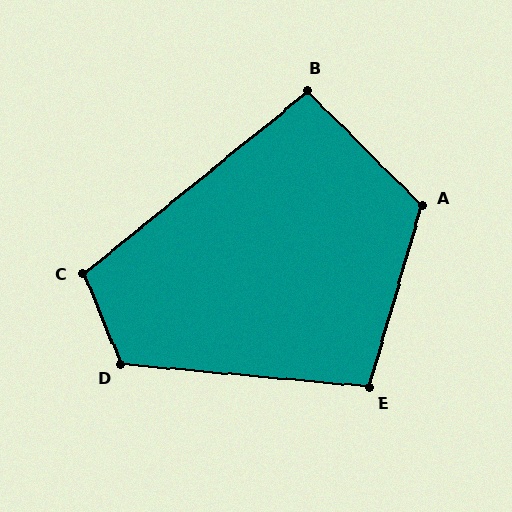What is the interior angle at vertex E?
Approximately 101 degrees (obtuse).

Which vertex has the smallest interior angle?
B, at approximately 96 degrees.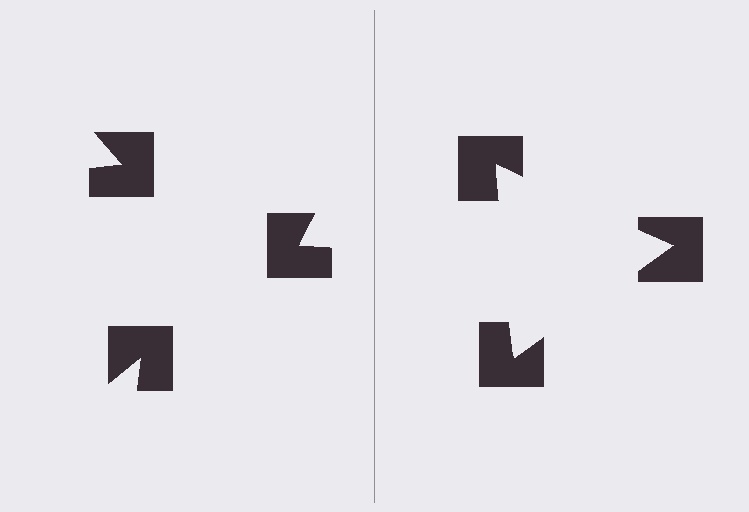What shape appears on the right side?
An illusory triangle.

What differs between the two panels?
The notched squares are positioned identically on both sides; only the wedge orientations differ. On the right they align to a triangle; on the left they are misaligned.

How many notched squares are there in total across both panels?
6 — 3 on each side.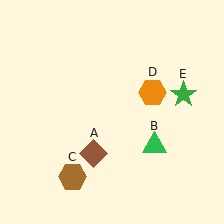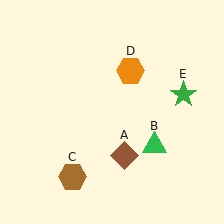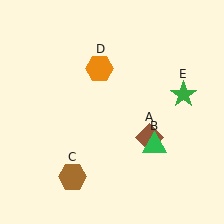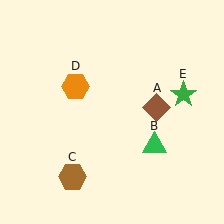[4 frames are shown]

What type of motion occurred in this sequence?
The brown diamond (object A), orange hexagon (object D) rotated counterclockwise around the center of the scene.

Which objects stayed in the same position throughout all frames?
Green triangle (object B) and brown hexagon (object C) and green star (object E) remained stationary.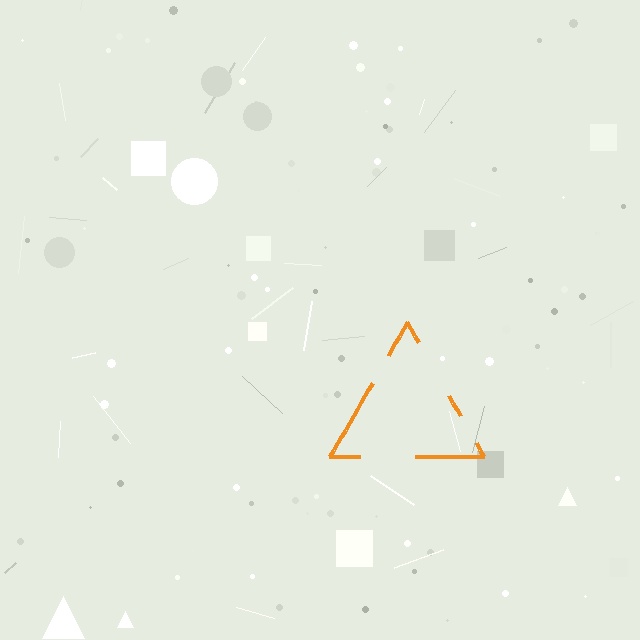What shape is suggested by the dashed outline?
The dashed outline suggests a triangle.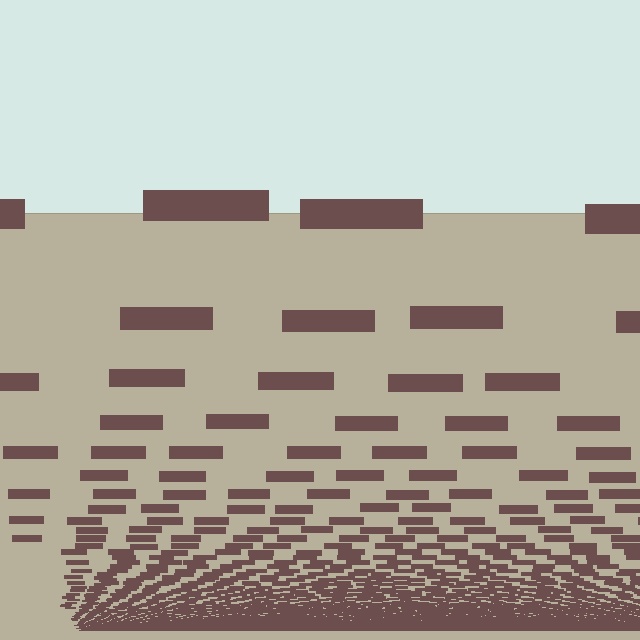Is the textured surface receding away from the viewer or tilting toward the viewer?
The surface appears to tilt toward the viewer. Texture elements get larger and sparser toward the top.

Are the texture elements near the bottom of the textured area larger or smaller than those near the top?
Smaller. The gradient is inverted — elements near the bottom are smaller and denser.